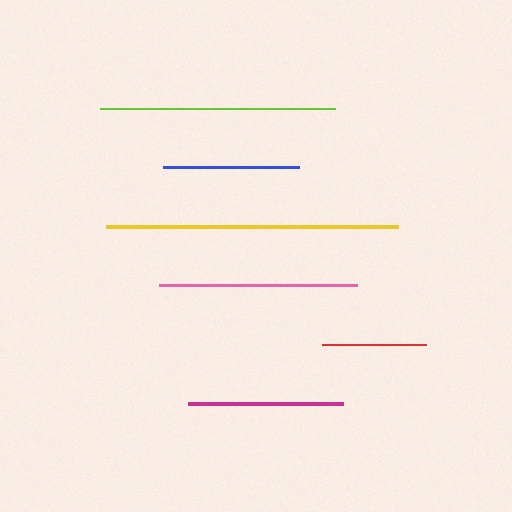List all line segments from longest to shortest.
From longest to shortest: yellow, lime, pink, magenta, blue, red.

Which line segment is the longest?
The yellow line is the longest at approximately 292 pixels.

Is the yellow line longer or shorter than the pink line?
The yellow line is longer than the pink line.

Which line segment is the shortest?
The red line is the shortest at approximately 104 pixels.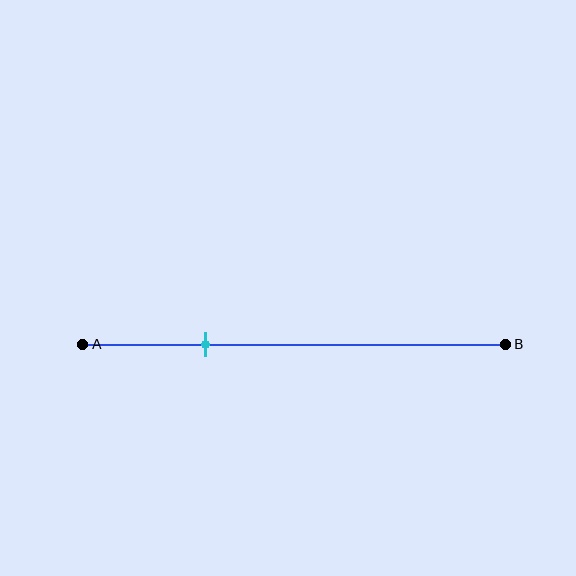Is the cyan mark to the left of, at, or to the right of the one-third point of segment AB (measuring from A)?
The cyan mark is to the left of the one-third point of segment AB.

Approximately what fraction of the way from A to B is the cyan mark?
The cyan mark is approximately 30% of the way from A to B.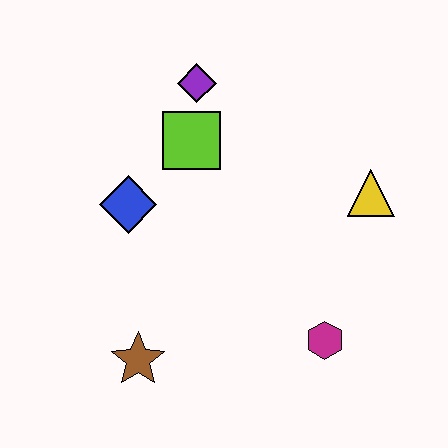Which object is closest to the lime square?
The purple diamond is closest to the lime square.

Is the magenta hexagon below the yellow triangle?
Yes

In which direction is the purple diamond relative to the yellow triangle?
The purple diamond is to the left of the yellow triangle.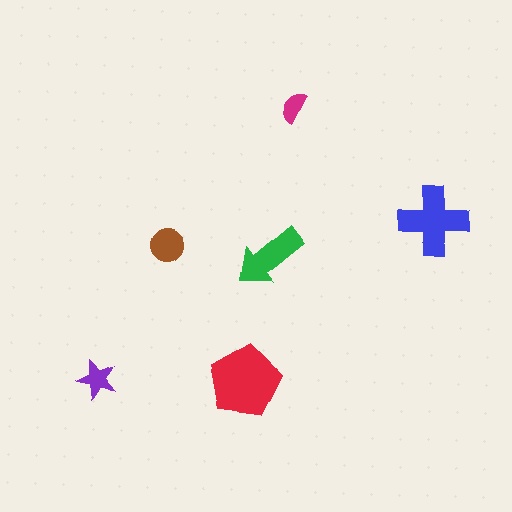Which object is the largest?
The red pentagon.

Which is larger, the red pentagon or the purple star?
The red pentagon.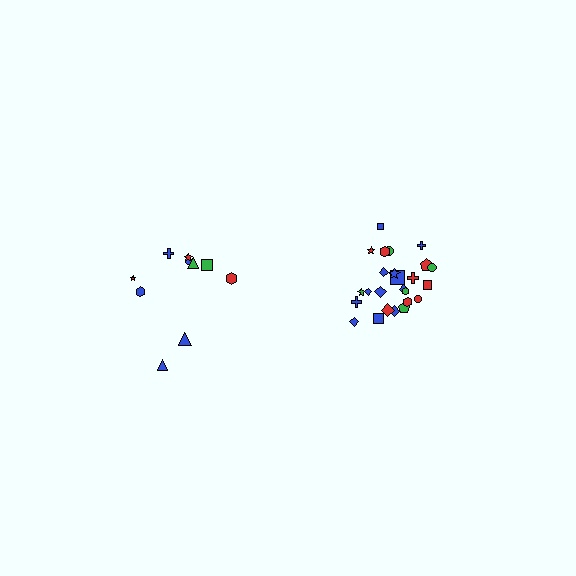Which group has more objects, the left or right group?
The right group.